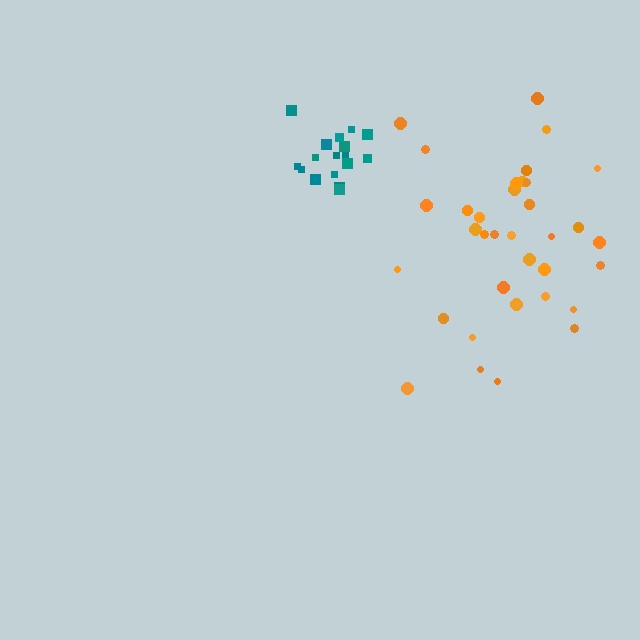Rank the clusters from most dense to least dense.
teal, orange.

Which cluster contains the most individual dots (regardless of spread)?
Orange (35).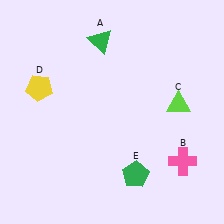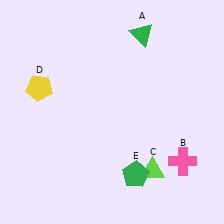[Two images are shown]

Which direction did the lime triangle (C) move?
The lime triangle (C) moved down.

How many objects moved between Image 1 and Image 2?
2 objects moved between the two images.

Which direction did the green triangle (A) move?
The green triangle (A) moved right.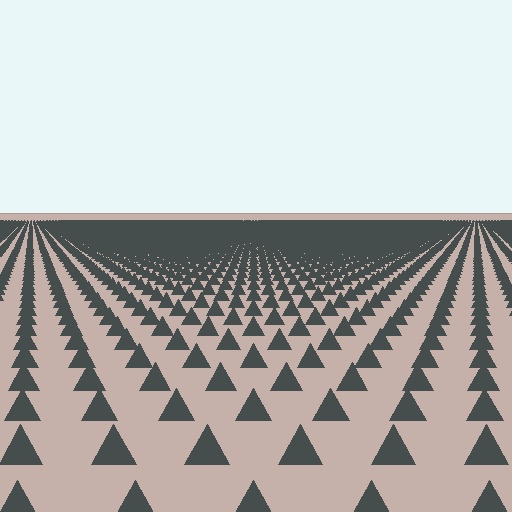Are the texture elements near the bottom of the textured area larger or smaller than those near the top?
Larger. Near the bottom, elements are closer to the viewer and appear at a bigger on-screen size.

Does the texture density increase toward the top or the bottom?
Density increases toward the top.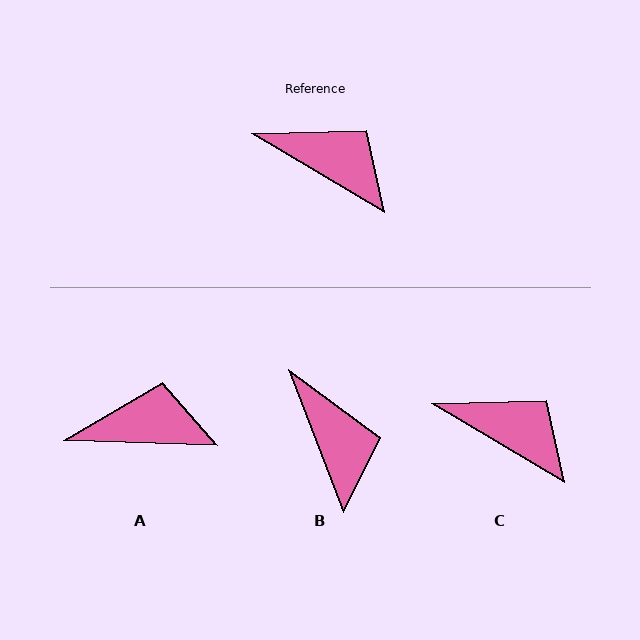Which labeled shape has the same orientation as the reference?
C.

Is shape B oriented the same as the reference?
No, it is off by about 38 degrees.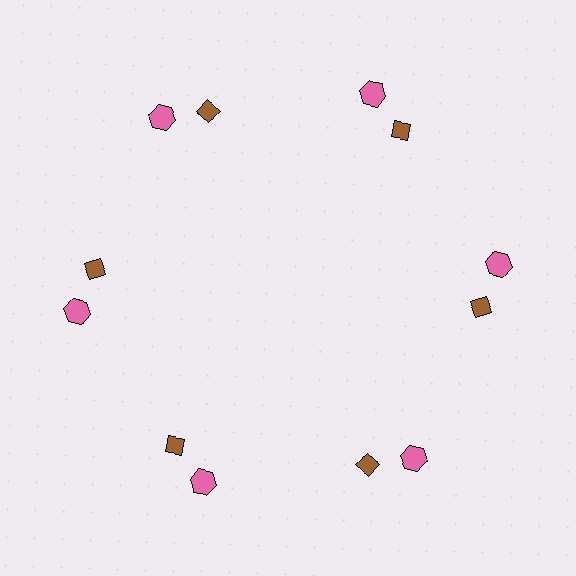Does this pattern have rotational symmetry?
Yes, this pattern has 6-fold rotational symmetry. It looks the same after rotating 60 degrees around the center.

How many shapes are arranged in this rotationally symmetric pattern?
There are 12 shapes, arranged in 6 groups of 2.